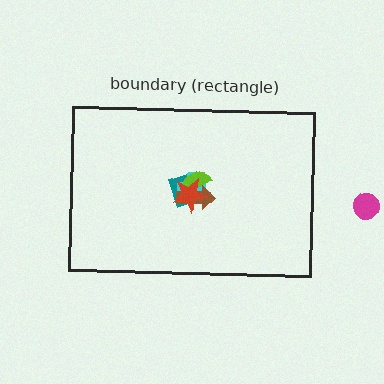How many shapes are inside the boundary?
5 inside, 1 outside.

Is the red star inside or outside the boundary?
Inside.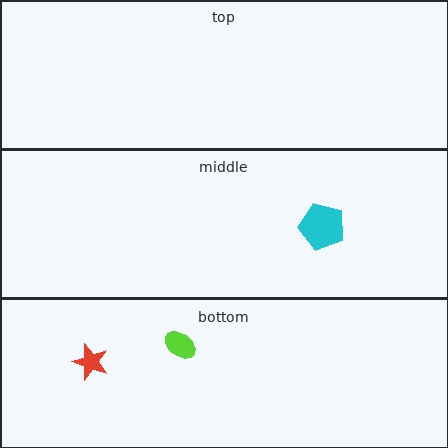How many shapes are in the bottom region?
2.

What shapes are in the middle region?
The cyan pentagon.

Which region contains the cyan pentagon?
The middle region.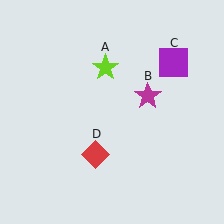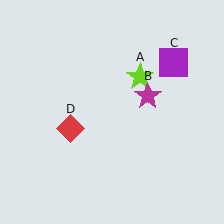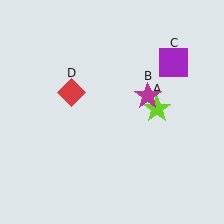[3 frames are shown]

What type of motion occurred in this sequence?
The lime star (object A), red diamond (object D) rotated clockwise around the center of the scene.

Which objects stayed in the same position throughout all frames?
Magenta star (object B) and purple square (object C) remained stationary.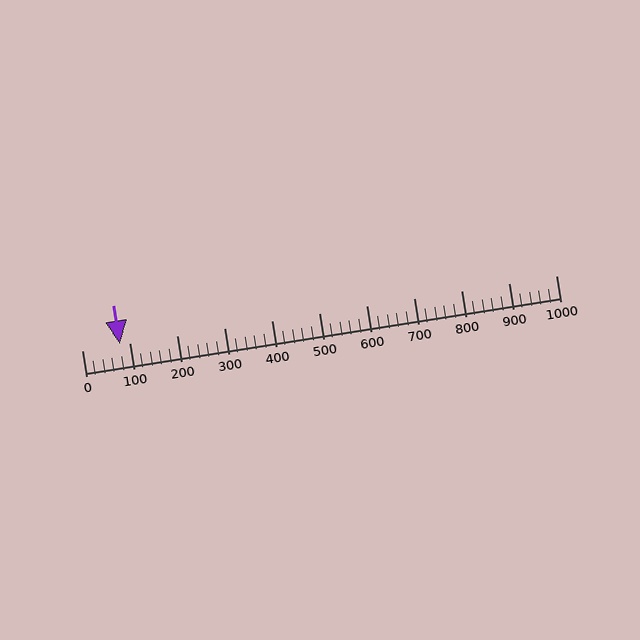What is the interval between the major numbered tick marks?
The major tick marks are spaced 100 units apart.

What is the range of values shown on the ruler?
The ruler shows values from 0 to 1000.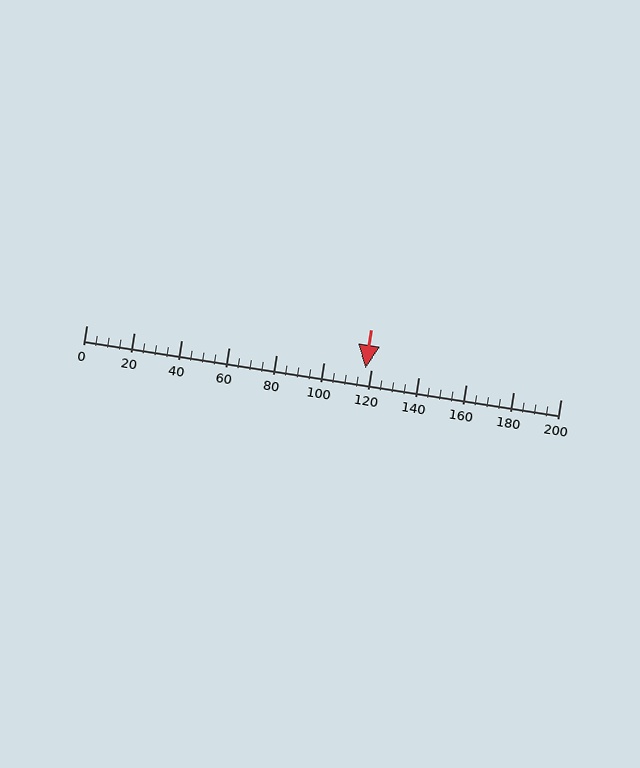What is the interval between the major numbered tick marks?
The major tick marks are spaced 20 units apart.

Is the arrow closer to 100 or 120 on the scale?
The arrow is closer to 120.